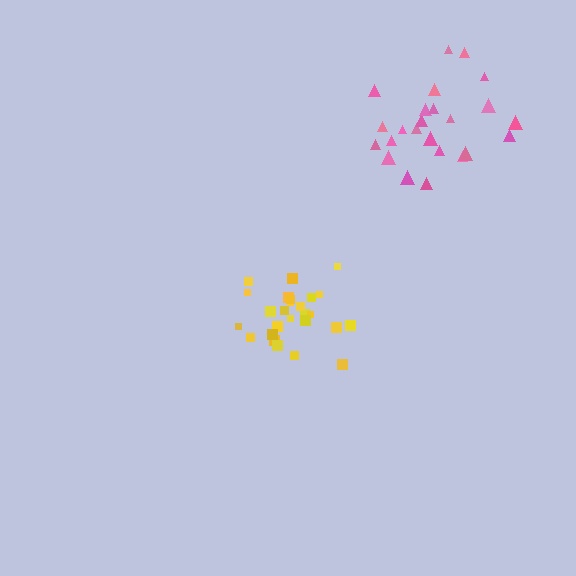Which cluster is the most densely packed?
Yellow.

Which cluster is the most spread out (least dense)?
Pink.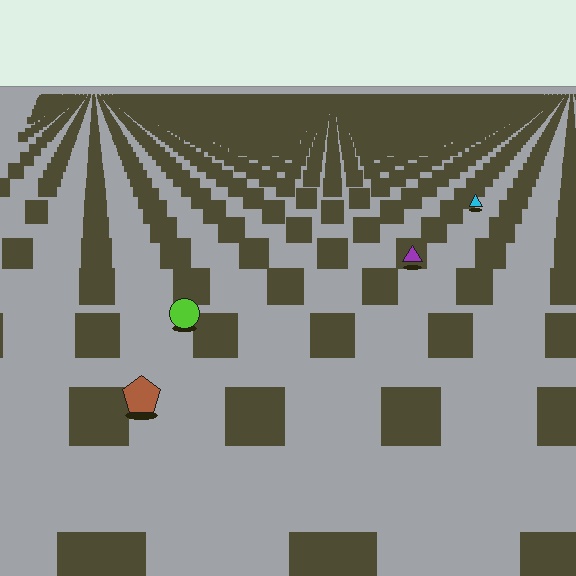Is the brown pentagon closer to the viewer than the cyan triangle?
Yes. The brown pentagon is closer — you can tell from the texture gradient: the ground texture is coarser near it.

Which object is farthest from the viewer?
The cyan triangle is farthest from the viewer. It appears smaller and the ground texture around it is denser.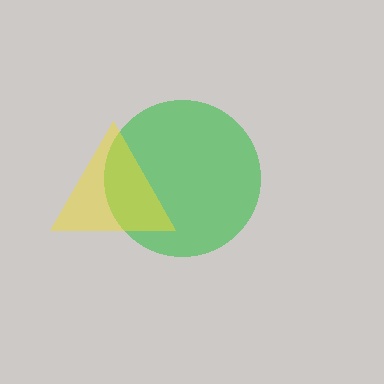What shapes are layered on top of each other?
The layered shapes are: a green circle, a yellow triangle.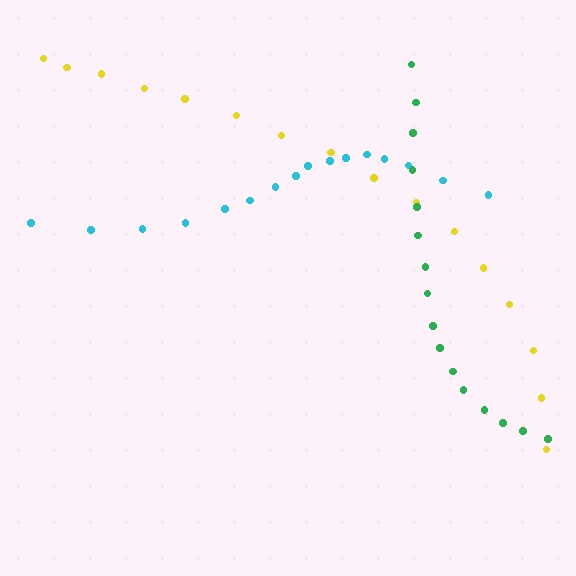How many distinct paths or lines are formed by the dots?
There are 3 distinct paths.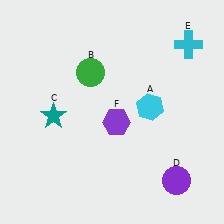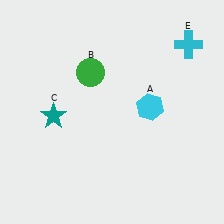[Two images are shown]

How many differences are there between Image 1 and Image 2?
There are 2 differences between the two images.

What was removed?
The purple circle (D), the purple hexagon (F) were removed in Image 2.